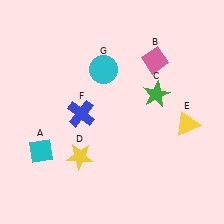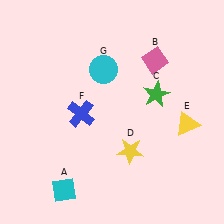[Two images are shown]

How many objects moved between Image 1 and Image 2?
2 objects moved between the two images.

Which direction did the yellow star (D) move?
The yellow star (D) moved right.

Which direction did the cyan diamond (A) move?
The cyan diamond (A) moved down.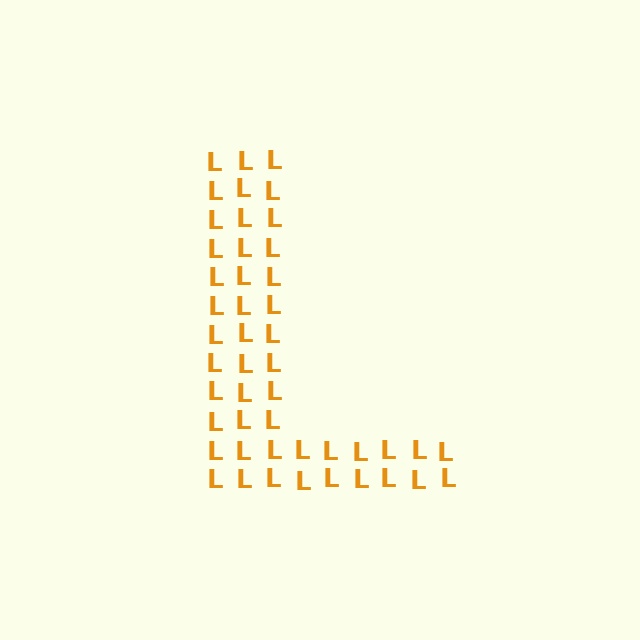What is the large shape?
The large shape is the letter L.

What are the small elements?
The small elements are letter L's.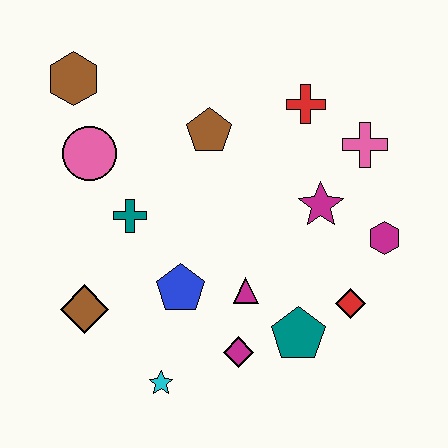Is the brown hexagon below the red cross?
No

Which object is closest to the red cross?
The pink cross is closest to the red cross.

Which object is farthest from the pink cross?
The brown diamond is farthest from the pink cross.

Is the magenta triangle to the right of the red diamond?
No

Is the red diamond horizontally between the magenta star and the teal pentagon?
No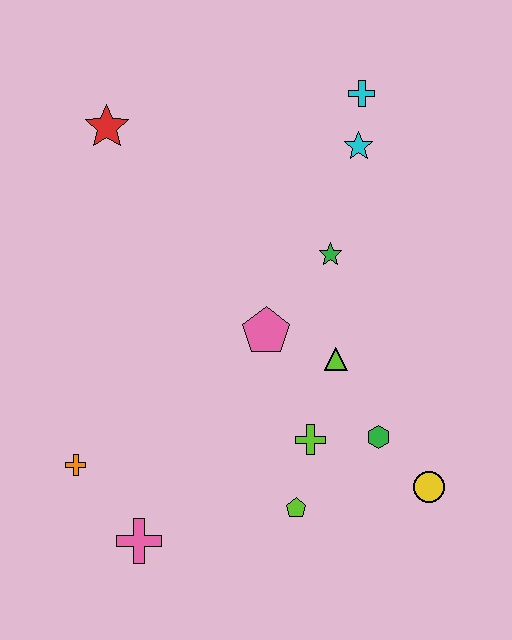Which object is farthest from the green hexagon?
The red star is farthest from the green hexagon.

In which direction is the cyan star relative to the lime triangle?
The cyan star is above the lime triangle.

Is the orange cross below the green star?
Yes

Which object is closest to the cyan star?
The cyan cross is closest to the cyan star.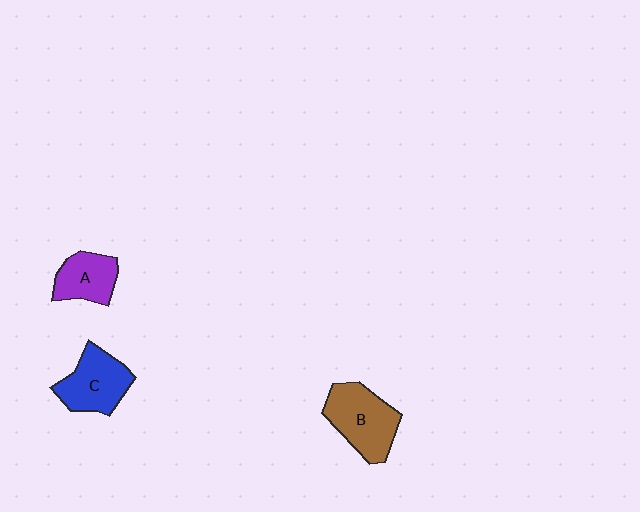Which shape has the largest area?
Shape B (brown).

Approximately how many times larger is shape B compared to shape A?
Approximately 1.5 times.